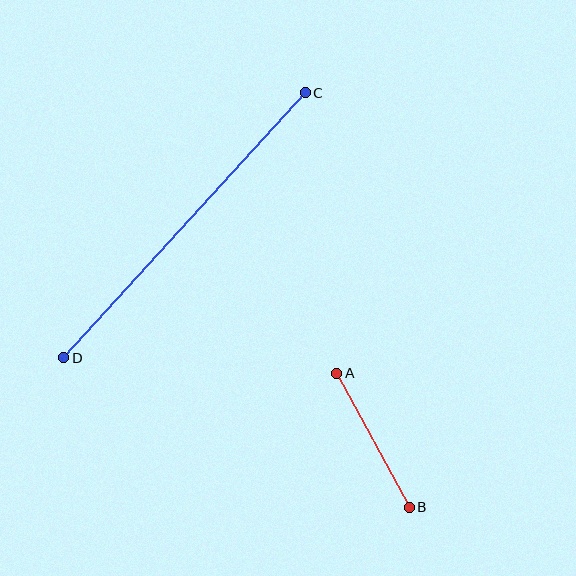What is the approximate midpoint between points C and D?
The midpoint is at approximately (185, 225) pixels.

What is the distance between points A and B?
The distance is approximately 153 pixels.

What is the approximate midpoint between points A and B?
The midpoint is at approximately (373, 440) pixels.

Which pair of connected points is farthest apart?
Points C and D are farthest apart.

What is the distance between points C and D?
The distance is approximately 359 pixels.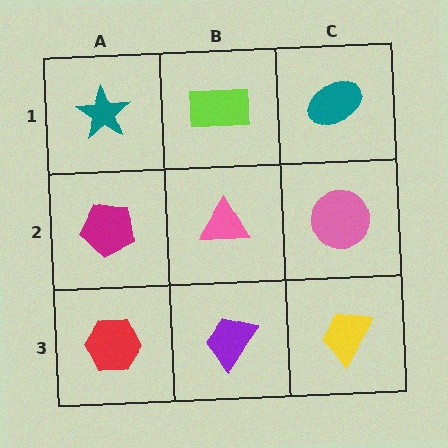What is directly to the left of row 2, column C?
A pink triangle.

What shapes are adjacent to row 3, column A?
A magenta pentagon (row 2, column A), a purple trapezoid (row 3, column B).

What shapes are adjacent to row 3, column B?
A pink triangle (row 2, column B), a red hexagon (row 3, column A), a yellow trapezoid (row 3, column C).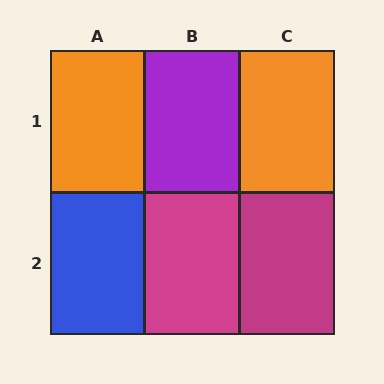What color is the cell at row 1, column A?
Orange.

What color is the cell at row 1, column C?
Orange.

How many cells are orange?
2 cells are orange.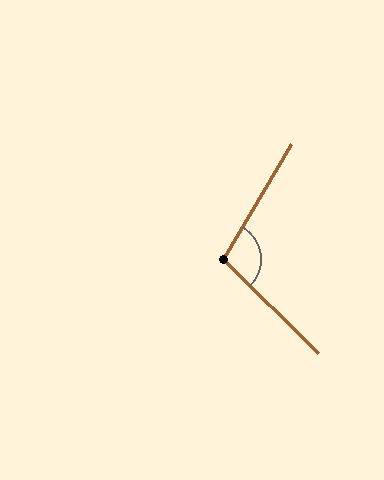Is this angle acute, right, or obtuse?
It is obtuse.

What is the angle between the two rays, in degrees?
Approximately 104 degrees.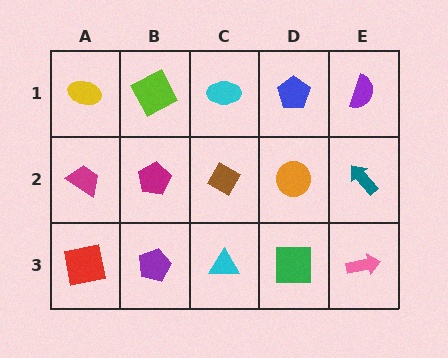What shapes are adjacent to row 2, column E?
A purple semicircle (row 1, column E), a pink arrow (row 3, column E), an orange circle (row 2, column D).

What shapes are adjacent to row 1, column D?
An orange circle (row 2, column D), a cyan ellipse (row 1, column C), a purple semicircle (row 1, column E).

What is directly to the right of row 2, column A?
A magenta pentagon.